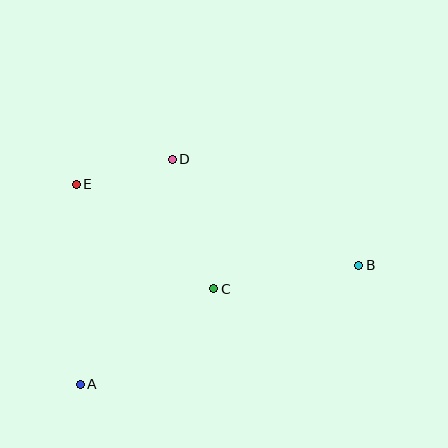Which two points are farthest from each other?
Points A and B are farthest from each other.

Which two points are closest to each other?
Points D and E are closest to each other.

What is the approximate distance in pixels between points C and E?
The distance between C and E is approximately 173 pixels.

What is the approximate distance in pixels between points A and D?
The distance between A and D is approximately 243 pixels.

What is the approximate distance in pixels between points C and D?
The distance between C and D is approximately 136 pixels.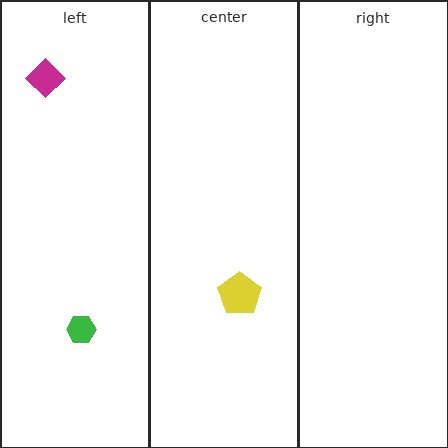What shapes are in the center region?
The yellow pentagon.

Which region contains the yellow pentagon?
The center region.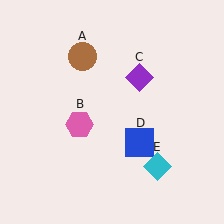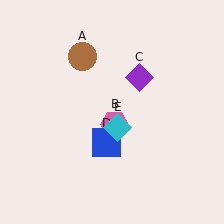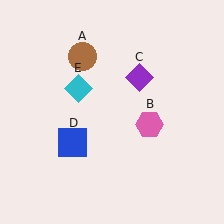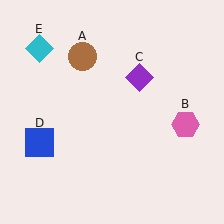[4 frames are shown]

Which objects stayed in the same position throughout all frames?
Brown circle (object A) and purple diamond (object C) remained stationary.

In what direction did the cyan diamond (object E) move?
The cyan diamond (object E) moved up and to the left.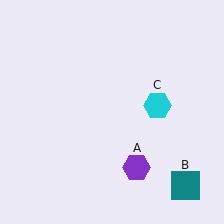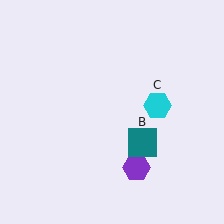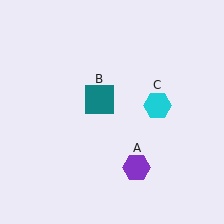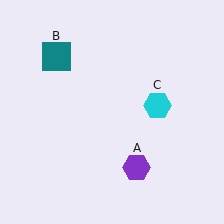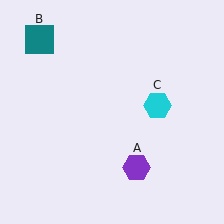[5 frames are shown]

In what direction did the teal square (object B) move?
The teal square (object B) moved up and to the left.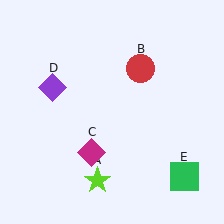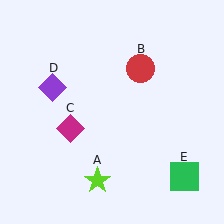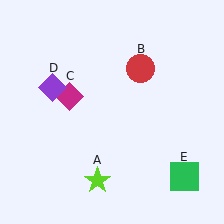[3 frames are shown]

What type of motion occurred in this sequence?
The magenta diamond (object C) rotated clockwise around the center of the scene.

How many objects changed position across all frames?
1 object changed position: magenta diamond (object C).